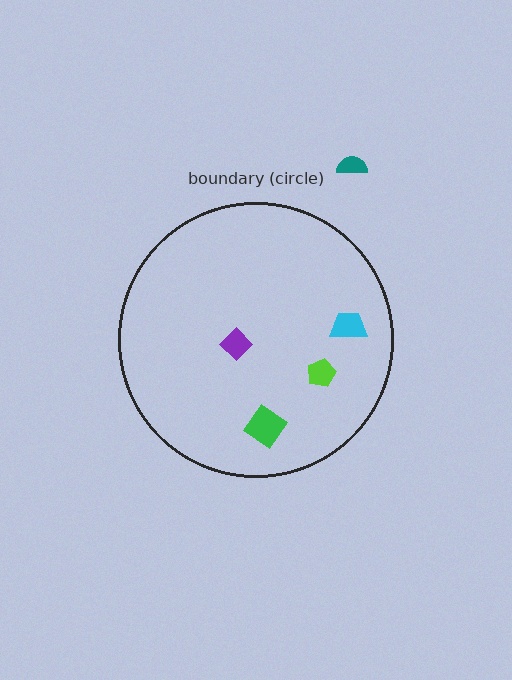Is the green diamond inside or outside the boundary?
Inside.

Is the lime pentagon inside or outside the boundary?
Inside.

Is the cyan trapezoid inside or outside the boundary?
Inside.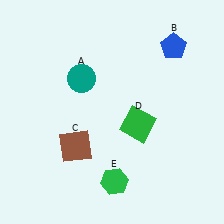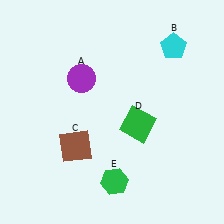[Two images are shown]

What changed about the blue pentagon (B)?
In Image 1, B is blue. In Image 2, it changed to cyan.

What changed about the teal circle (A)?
In Image 1, A is teal. In Image 2, it changed to purple.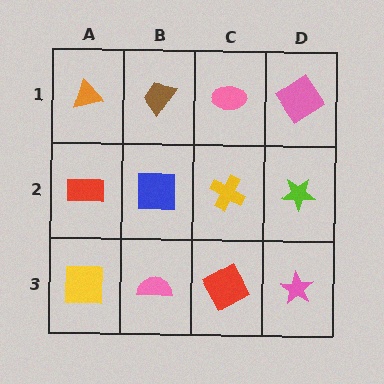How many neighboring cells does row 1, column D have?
2.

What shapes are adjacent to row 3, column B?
A blue square (row 2, column B), a yellow square (row 3, column A), a red square (row 3, column C).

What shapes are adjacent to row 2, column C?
A pink ellipse (row 1, column C), a red square (row 3, column C), a blue square (row 2, column B), a lime star (row 2, column D).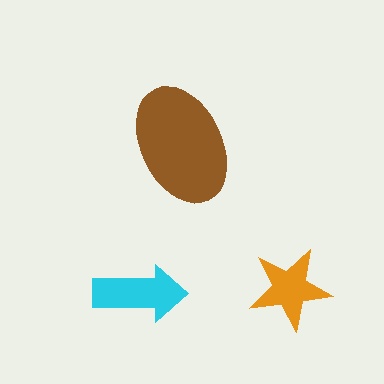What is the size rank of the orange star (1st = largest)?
3rd.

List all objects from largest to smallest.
The brown ellipse, the cyan arrow, the orange star.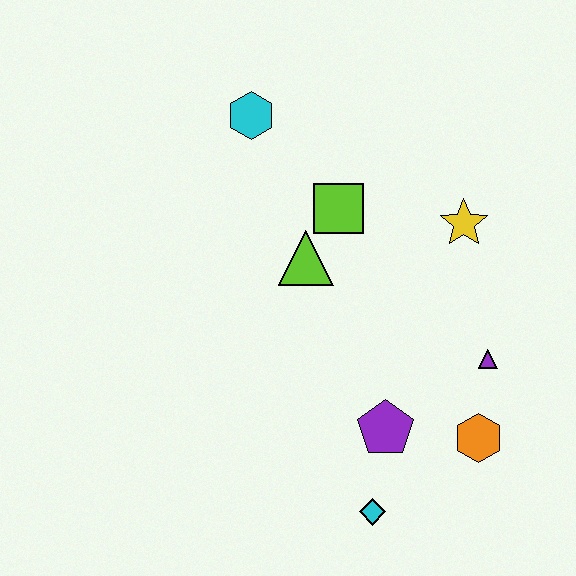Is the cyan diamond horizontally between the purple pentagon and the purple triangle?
No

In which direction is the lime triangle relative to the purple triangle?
The lime triangle is to the left of the purple triangle.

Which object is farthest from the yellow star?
The cyan diamond is farthest from the yellow star.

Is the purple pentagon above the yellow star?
No